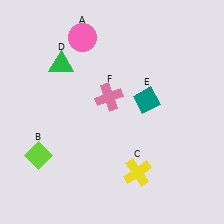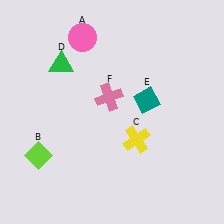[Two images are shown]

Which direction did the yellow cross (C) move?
The yellow cross (C) moved up.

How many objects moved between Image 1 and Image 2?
1 object moved between the two images.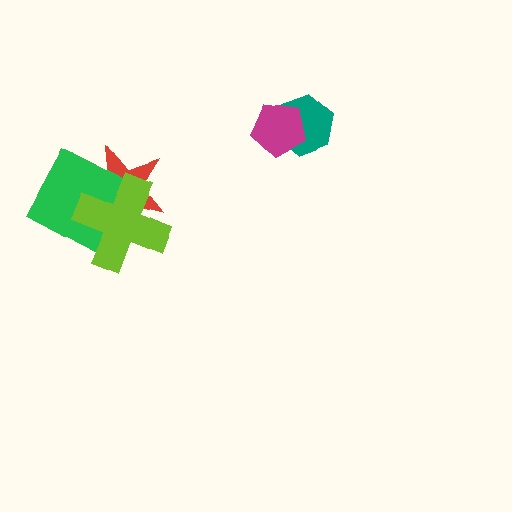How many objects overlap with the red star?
2 objects overlap with the red star.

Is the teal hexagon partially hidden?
Yes, it is partially covered by another shape.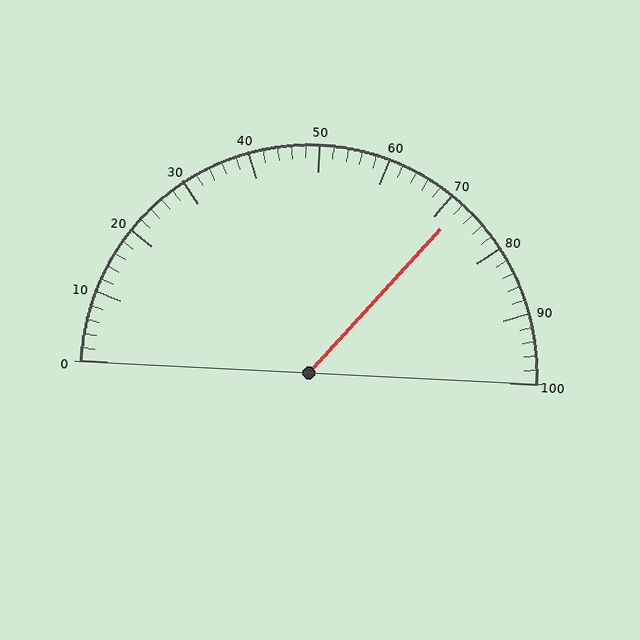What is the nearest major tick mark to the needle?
The nearest major tick mark is 70.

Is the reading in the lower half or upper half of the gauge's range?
The reading is in the upper half of the range (0 to 100).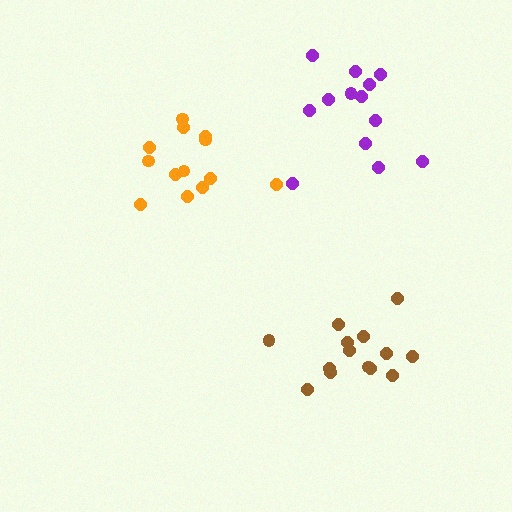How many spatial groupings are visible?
There are 3 spatial groupings.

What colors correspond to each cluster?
The clusters are colored: purple, orange, brown.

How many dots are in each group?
Group 1: 13 dots, Group 2: 13 dots, Group 3: 14 dots (40 total).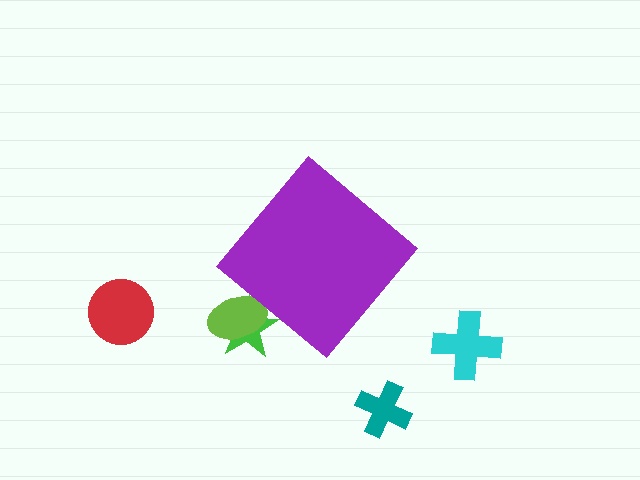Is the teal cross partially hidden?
No, the teal cross is fully visible.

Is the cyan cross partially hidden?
No, the cyan cross is fully visible.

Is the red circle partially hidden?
No, the red circle is fully visible.